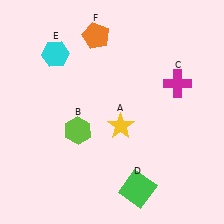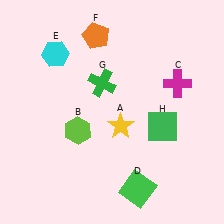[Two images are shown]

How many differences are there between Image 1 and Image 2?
There are 2 differences between the two images.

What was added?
A green cross (G), a green square (H) were added in Image 2.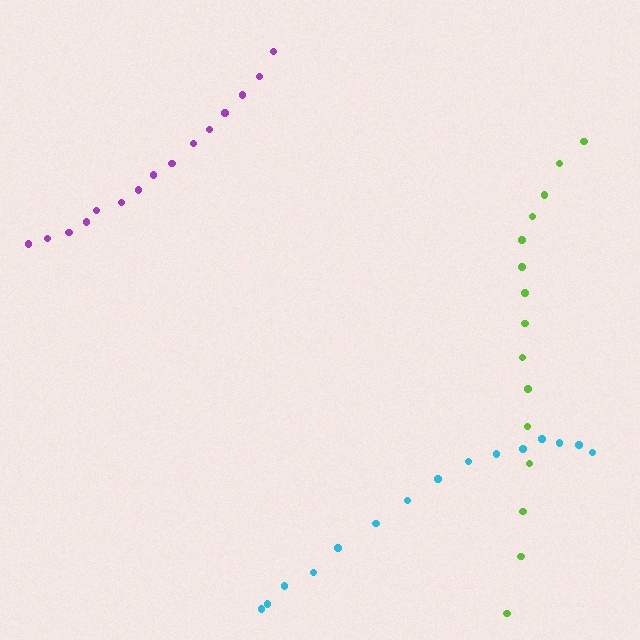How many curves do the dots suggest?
There are 3 distinct paths.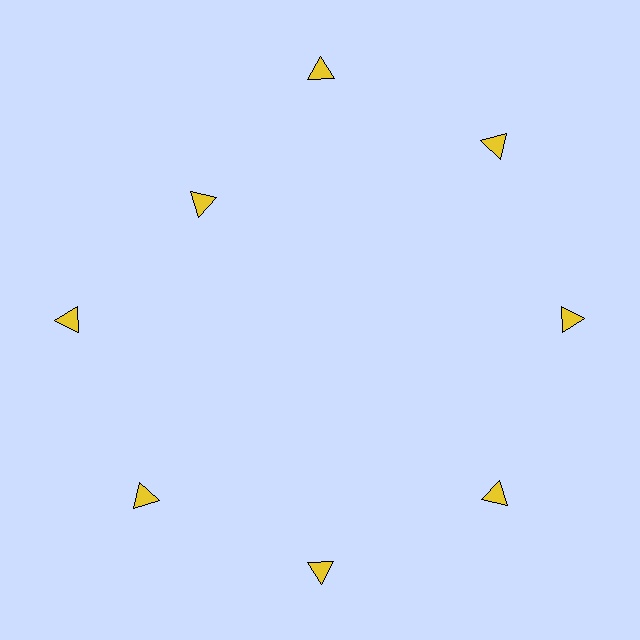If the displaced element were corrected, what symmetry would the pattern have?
It would have 8-fold rotational symmetry — the pattern would map onto itself every 45 degrees.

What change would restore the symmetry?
The symmetry would be restored by moving it outward, back onto the ring so that all 8 triangles sit at equal angles and equal distance from the center.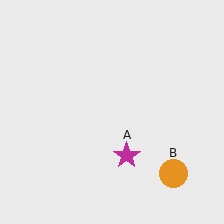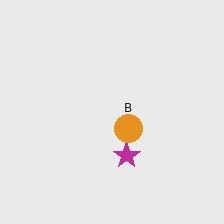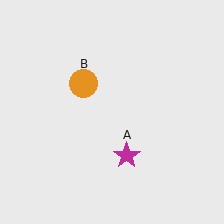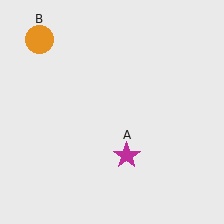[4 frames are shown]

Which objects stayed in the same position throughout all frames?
Magenta star (object A) remained stationary.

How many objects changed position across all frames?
1 object changed position: orange circle (object B).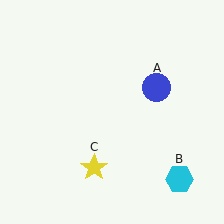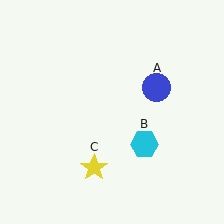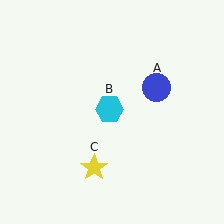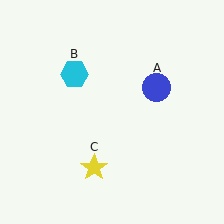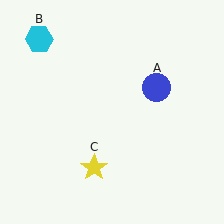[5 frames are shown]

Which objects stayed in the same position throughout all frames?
Blue circle (object A) and yellow star (object C) remained stationary.